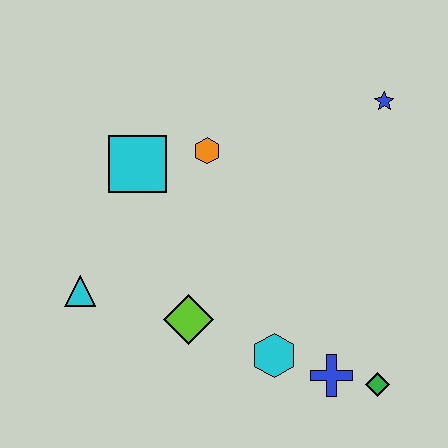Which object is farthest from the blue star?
The cyan triangle is farthest from the blue star.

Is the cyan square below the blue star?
Yes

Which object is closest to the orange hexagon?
The cyan square is closest to the orange hexagon.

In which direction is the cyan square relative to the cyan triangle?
The cyan square is above the cyan triangle.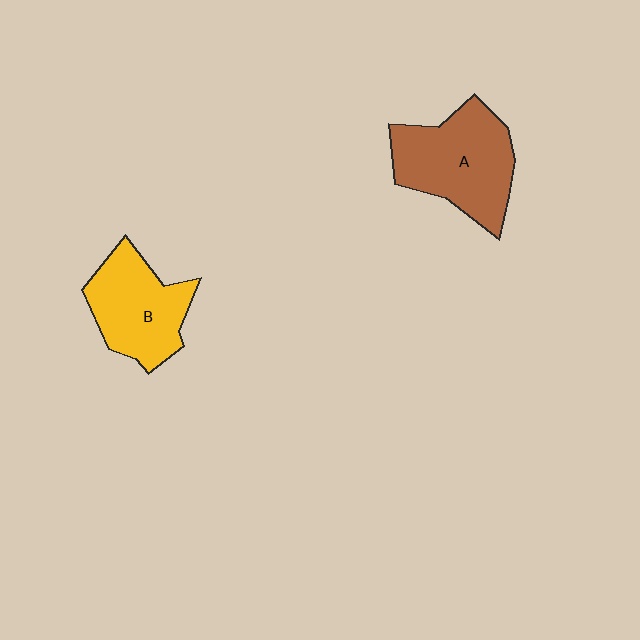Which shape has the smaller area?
Shape B (yellow).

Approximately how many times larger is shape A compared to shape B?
Approximately 1.2 times.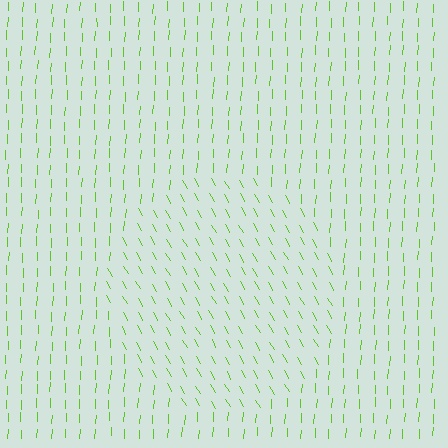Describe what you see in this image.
The image is filled with small lime line segments. A circle region in the image has lines oriented differently from the surrounding lines, creating a visible texture boundary.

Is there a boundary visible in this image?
Yes, there is a texture boundary formed by a change in line orientation.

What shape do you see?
I see a circle.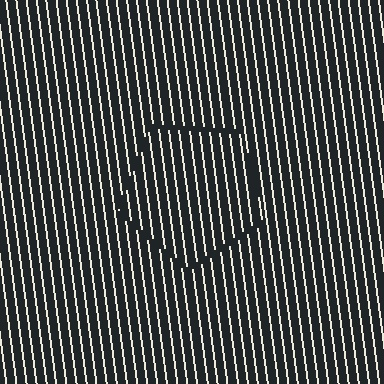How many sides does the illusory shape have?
5 sides — the line-ends trace a pentagon.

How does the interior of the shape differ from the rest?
The interior of the shape contains the same grating, shifted by half a period — the contour is defined by the phase discontinuity where line-ends from the inner and outer gratings abut.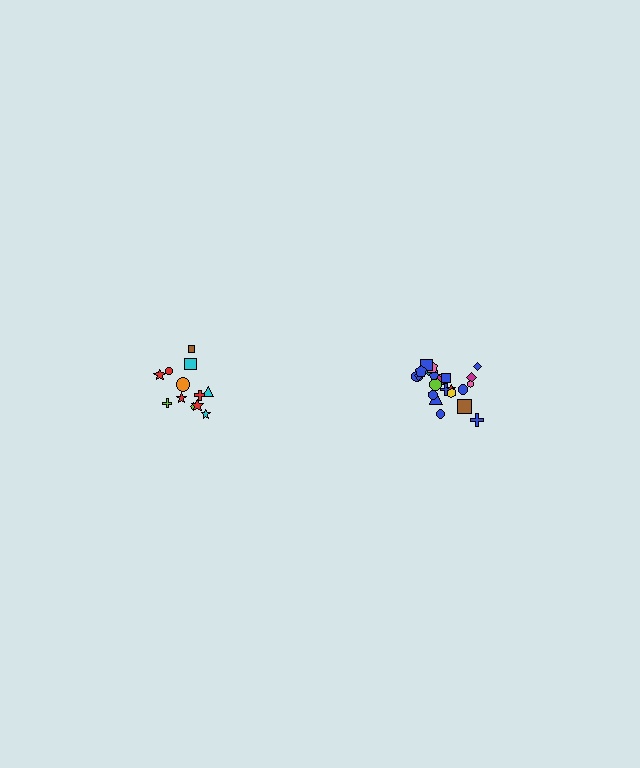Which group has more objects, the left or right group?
The right group.